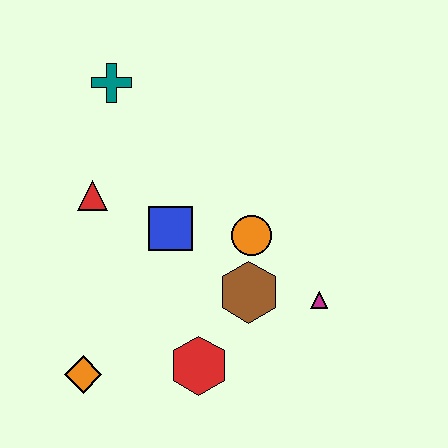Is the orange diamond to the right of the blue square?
No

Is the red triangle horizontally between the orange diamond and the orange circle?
Yes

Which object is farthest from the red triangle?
The magenta triangle is farthest from the red triangle.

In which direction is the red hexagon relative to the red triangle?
The red hexagon is below the red triangle.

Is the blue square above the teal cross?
No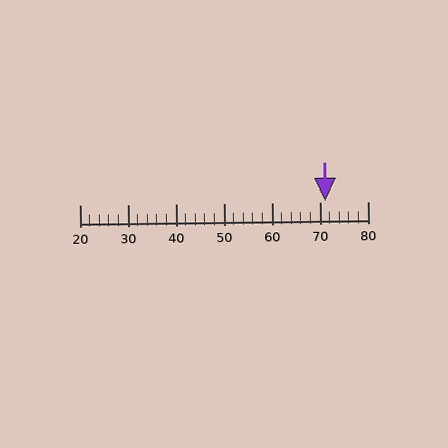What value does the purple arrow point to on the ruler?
The purple arrow points to approximately 71.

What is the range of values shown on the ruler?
The ruler shows values from 20 to 80.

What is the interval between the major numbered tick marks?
The major tick marks are spaced 10 units apart.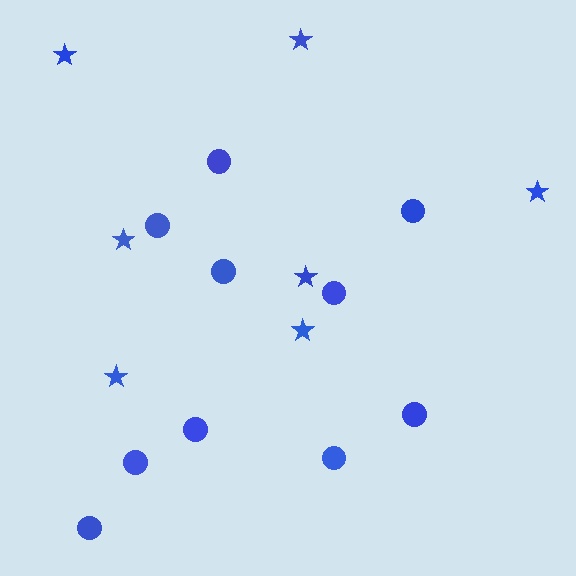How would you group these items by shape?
There are 2 groups: one group of circles (10) and one group of stars (7).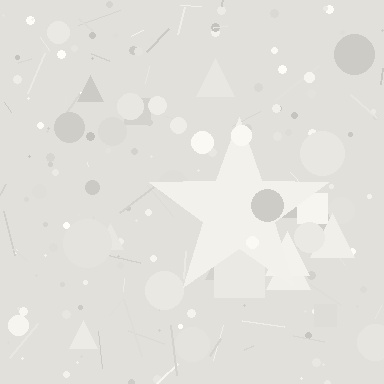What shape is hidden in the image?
A star is hidden in the image.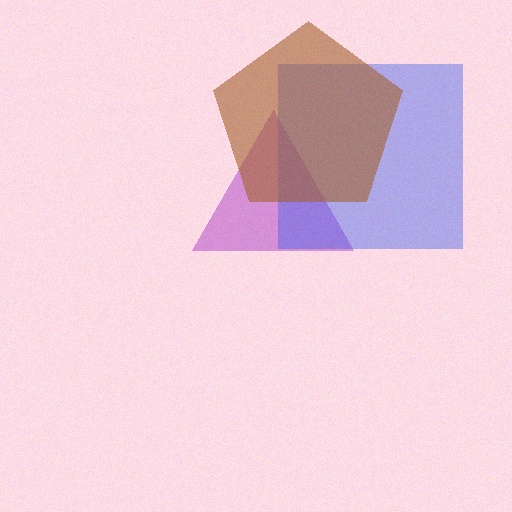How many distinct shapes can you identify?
There are 3 distinct shapes: a purple triangle, a blue square, a brown pentagon.